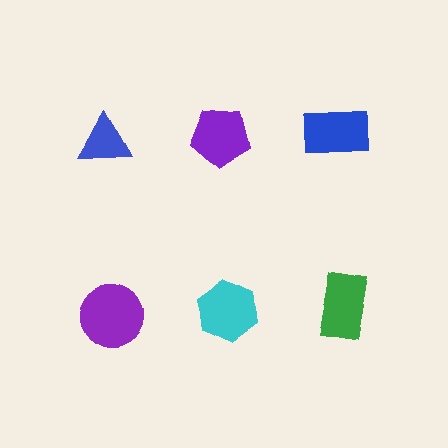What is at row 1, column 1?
A blue triangle.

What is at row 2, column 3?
A green rectangle.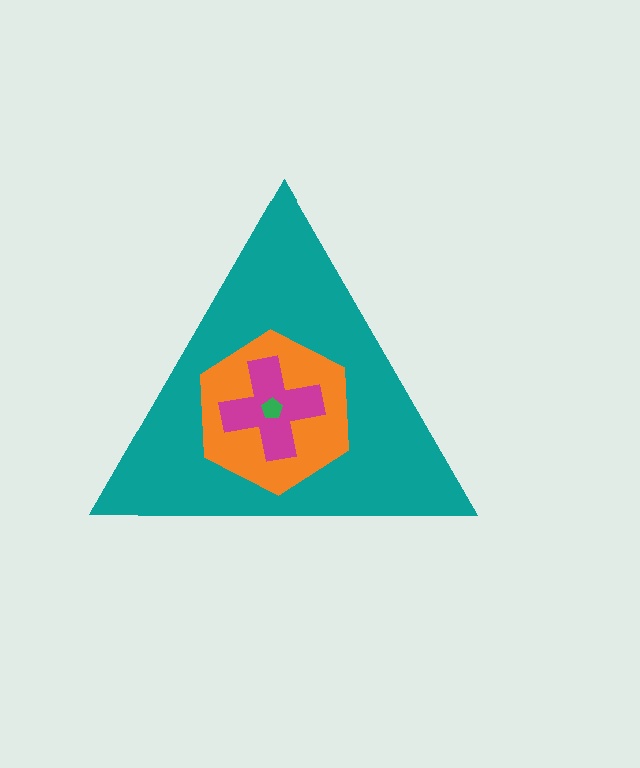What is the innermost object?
The green pentagon.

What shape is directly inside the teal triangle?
The orange hexagon.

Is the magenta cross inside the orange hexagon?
Yes.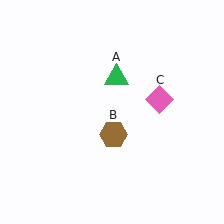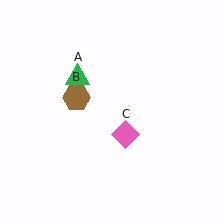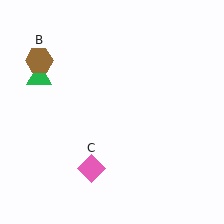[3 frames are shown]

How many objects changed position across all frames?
3 objects changed position: green triangle (object A), brown hexagon (object B), pink diamond (object C).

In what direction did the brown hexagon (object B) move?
The brown hexagon (object B) moved up and to the left.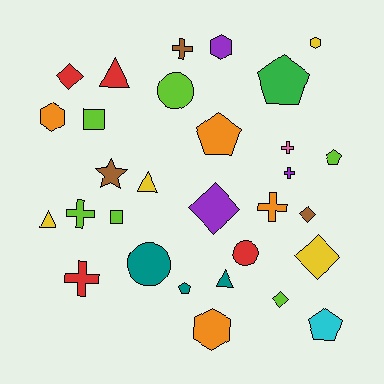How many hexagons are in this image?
There are 4 hexagons.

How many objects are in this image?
There are 30 objects.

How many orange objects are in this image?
There are 4 orange objects.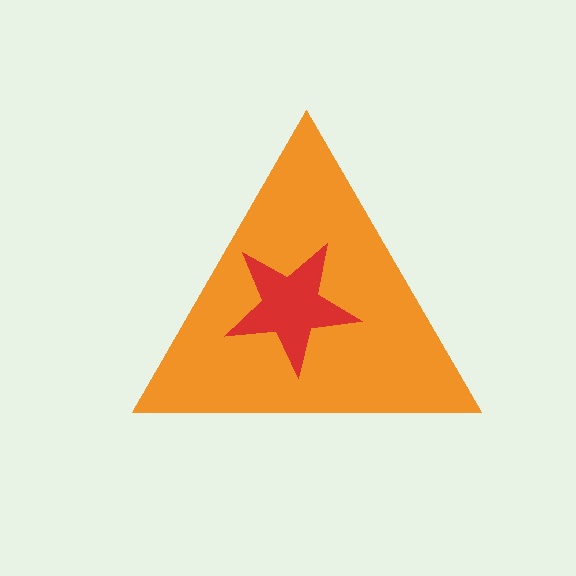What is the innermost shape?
The red star.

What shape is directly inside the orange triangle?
The red star.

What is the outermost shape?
The orange triangle.